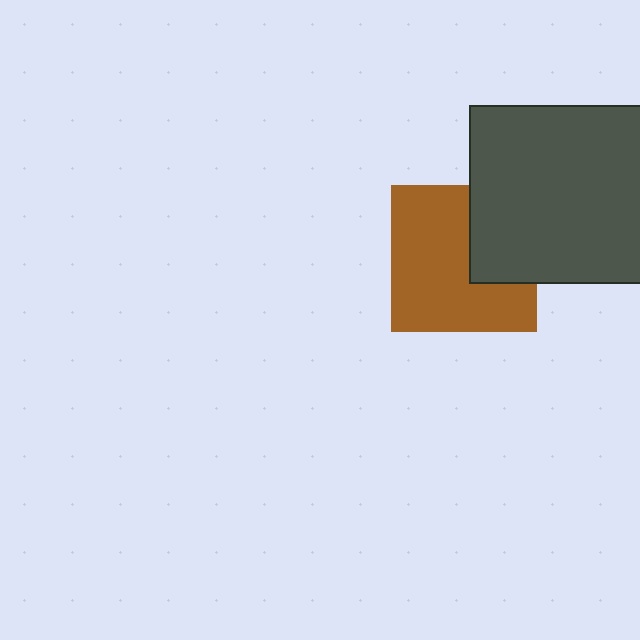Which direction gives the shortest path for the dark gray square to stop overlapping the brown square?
Moving right gives the shortest separation.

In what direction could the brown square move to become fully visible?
The brown square could move left. That would shift it out from behind the dark gray square entirely.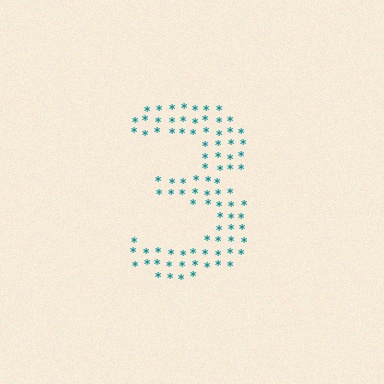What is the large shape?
The large shape is the digit 3.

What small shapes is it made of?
It is made of small asterisks.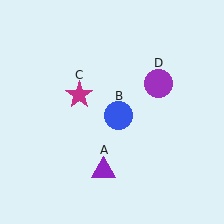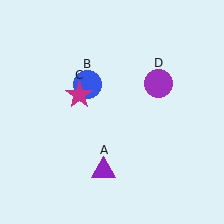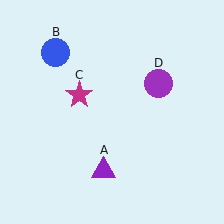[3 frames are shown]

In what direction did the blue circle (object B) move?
The blue circle (object B) moved up and to the left.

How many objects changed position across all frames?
1 object changed position: blue circle (object B).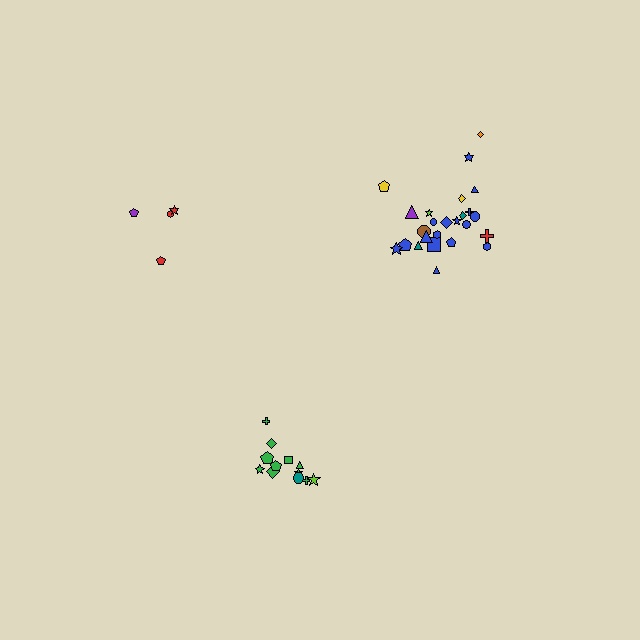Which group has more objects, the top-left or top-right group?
The top-right group.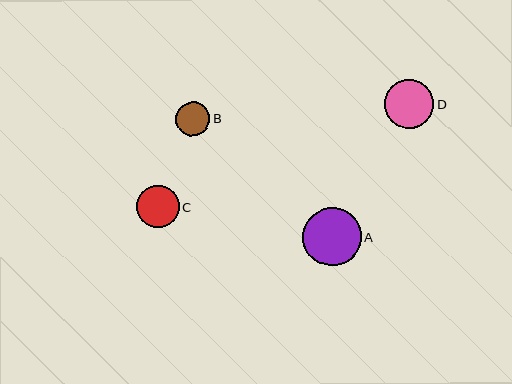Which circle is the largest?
Circle A is the largest with a size of approximately 59 pixels.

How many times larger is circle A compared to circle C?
Circle A is approximately 1.4 times the size of circle C.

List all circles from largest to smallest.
From largest to smallest: A, D, C, B.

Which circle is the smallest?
Circle B is the smallest with a size of approximately 34 pixels.